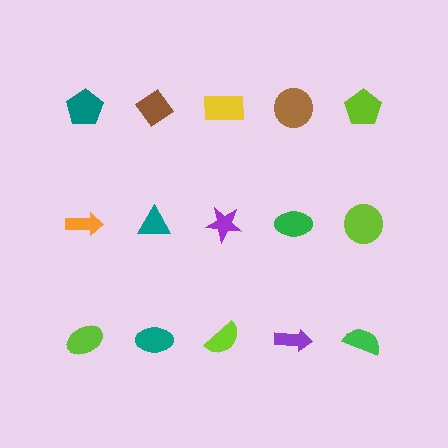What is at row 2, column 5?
A lime circle.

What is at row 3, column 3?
A lime semicircle.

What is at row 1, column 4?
A brown circle.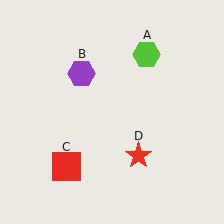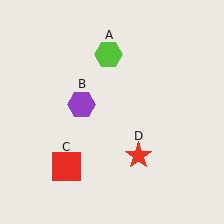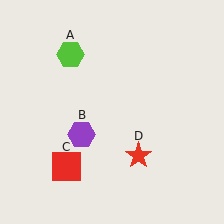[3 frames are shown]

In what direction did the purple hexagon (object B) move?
The purple hexagon (object B) moved down.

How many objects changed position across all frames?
2 objects changed position: lime hexagon (object A), purple hexagon (object B).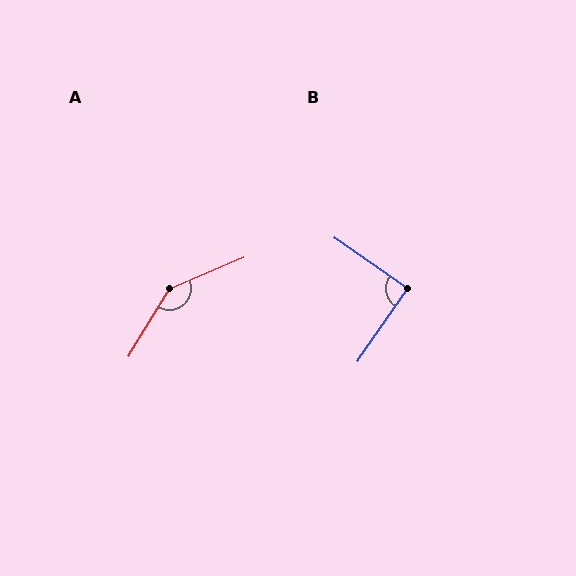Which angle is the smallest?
B, at approximately 90 degrees.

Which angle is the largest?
A, at approximately 144 degrees.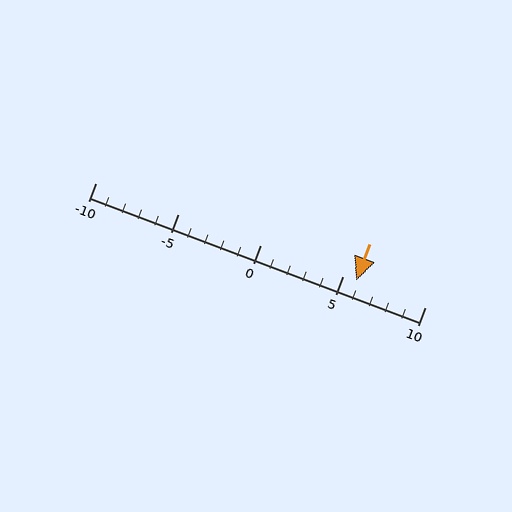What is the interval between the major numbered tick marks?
The major tick marks are spaced 5 units apart.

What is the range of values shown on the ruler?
The ruler shows values from -10 to 10.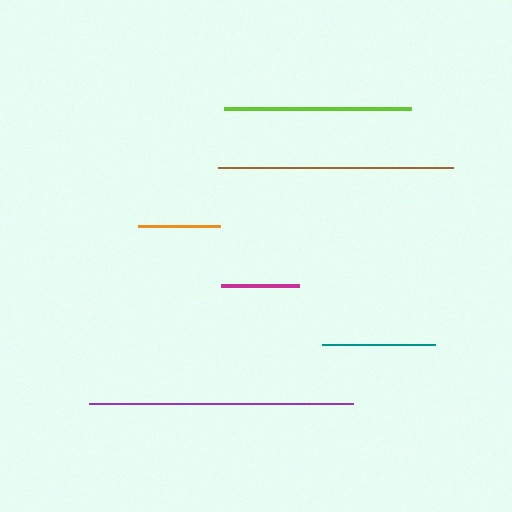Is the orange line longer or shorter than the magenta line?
The orange line is longer than the magenta line.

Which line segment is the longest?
The purple line is the longest at approximately 264 pixels.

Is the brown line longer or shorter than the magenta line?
The brown line is longer than the magenta line.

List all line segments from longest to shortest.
From longest to shortest: purple, brown, lime, teal, orange, magenta.